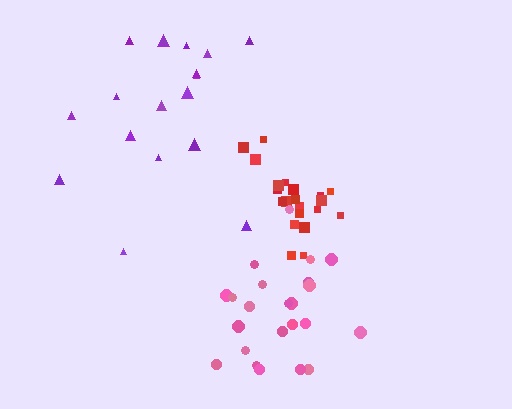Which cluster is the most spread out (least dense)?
Purple.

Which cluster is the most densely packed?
Red.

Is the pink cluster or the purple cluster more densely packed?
Pink.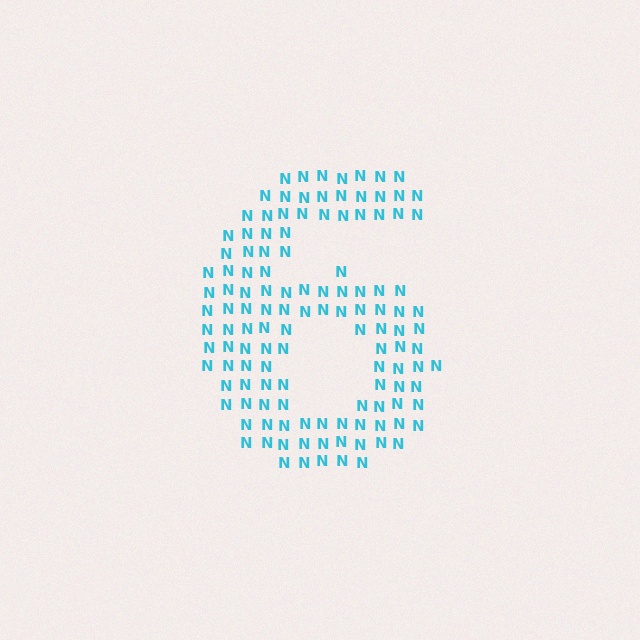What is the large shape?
The large shape is the digit 6.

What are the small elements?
The small elements are letter N's.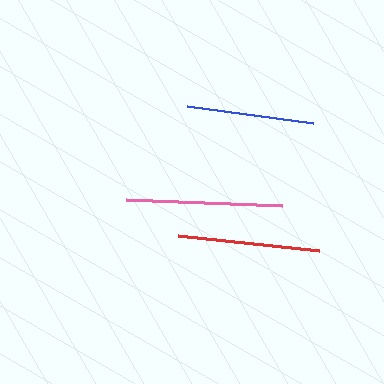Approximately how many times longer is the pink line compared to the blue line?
The pink line is approximately 1.2 times the length of the blue line.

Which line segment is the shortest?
The blue line is the shortest at approximately 126 pixels.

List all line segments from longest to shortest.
From longest to shortest: pink, red, blue.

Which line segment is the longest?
The pink line is the longest at approximately 157 pixels.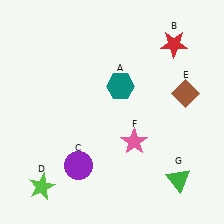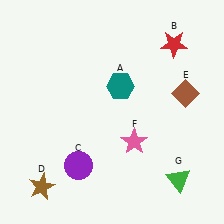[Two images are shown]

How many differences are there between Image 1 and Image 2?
There is 1 difference between the two images.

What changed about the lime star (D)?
In Image 1, D is lime. In Image 2, it changed to brown.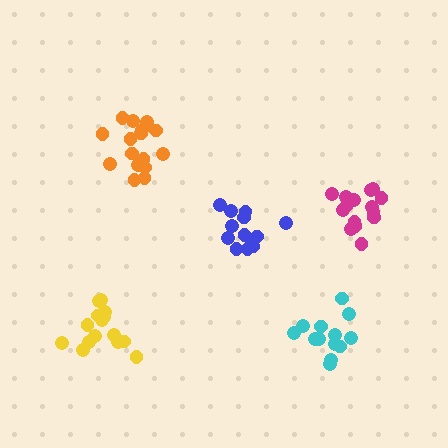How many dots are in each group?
Group 1: 16 dots, Group 2: 13 dots, Group 3: 13 dots, Group 4: 15 dots, Group 5: 15 dots (72 total).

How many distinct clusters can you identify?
There are 5 distinct clusters.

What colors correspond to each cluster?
The clusters are colored: orange, cyan, blue, magenta, yellow.